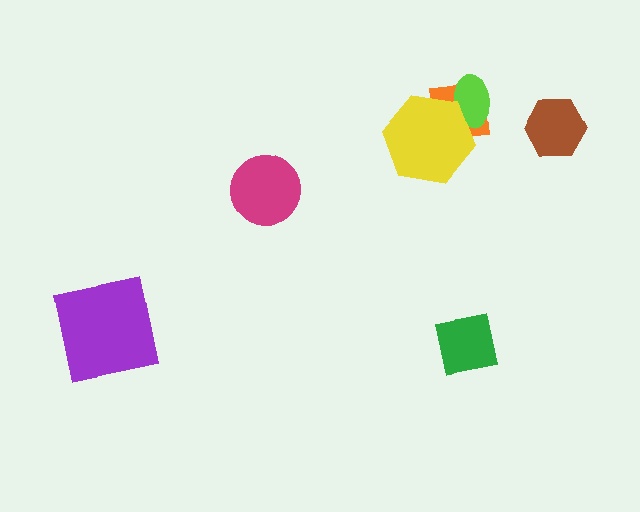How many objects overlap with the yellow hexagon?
2 objects overlap with the yellow hexagon.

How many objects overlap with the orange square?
2 objects overlap with the orange square.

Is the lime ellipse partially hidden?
Yes, it is partially covered by another shape.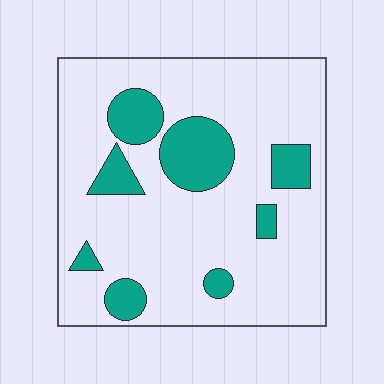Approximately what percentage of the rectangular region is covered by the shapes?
Approximately 20%.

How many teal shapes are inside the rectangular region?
8.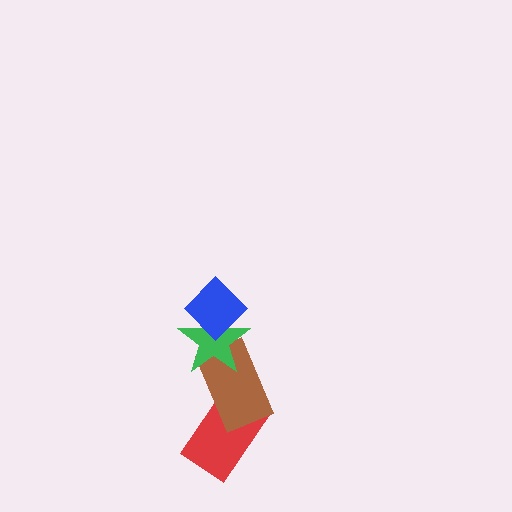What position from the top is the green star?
The green star is 2nd from the top.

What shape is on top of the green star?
The blue diamond is on top of the green star.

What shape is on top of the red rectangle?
The brown rectangle is on top of the red rectangle.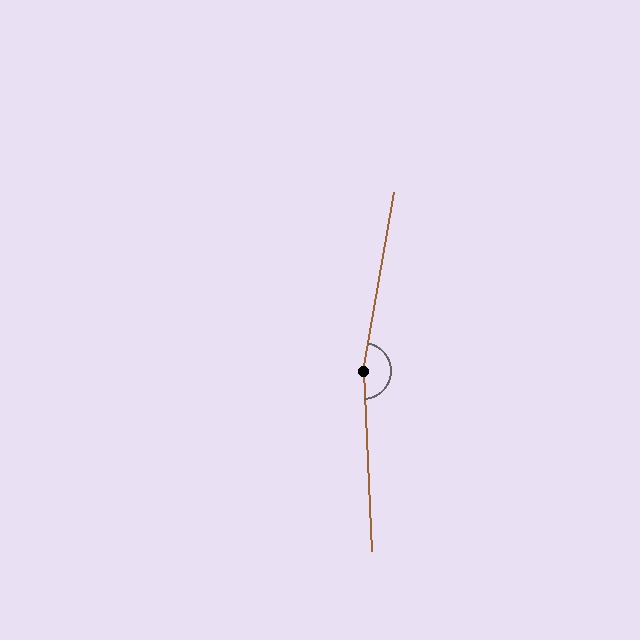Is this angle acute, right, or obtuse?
It is obtuse.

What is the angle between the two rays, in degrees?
Approximately 167 degrees.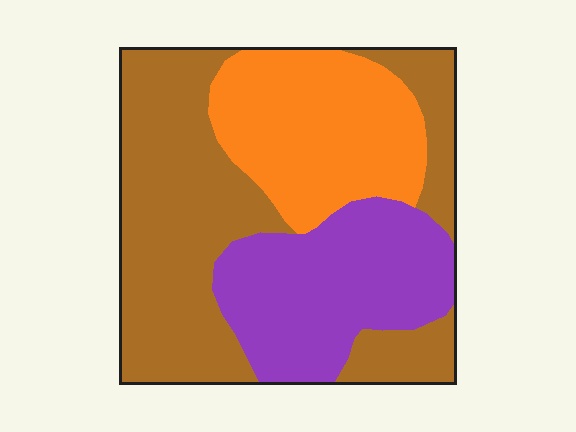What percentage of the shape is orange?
Orange covers 26% of the shape.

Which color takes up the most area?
Brown, at roughly 45%.